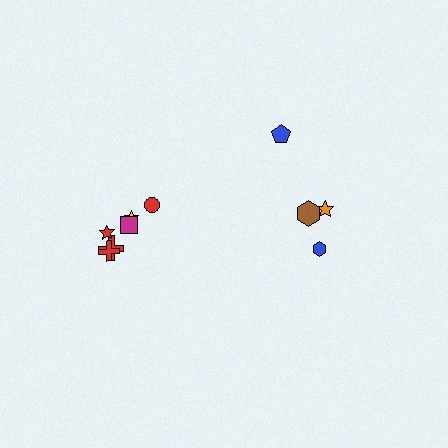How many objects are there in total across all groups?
There are 10 objects.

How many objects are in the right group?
There are 4 objects.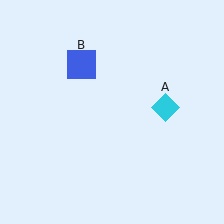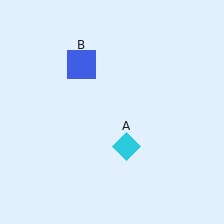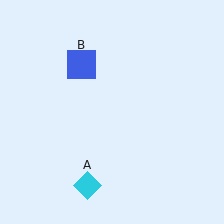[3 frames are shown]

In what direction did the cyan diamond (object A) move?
The cyan diamond (object A) moved down and to the left.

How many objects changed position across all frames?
1 object changed position: cyan diamond (object A).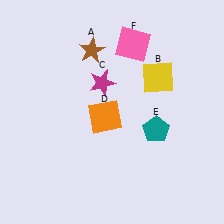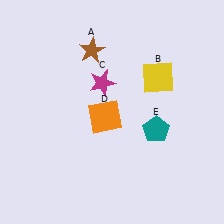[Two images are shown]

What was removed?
The pink square (F) was removed in Image 2.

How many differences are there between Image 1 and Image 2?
There is 1 difference between the two images.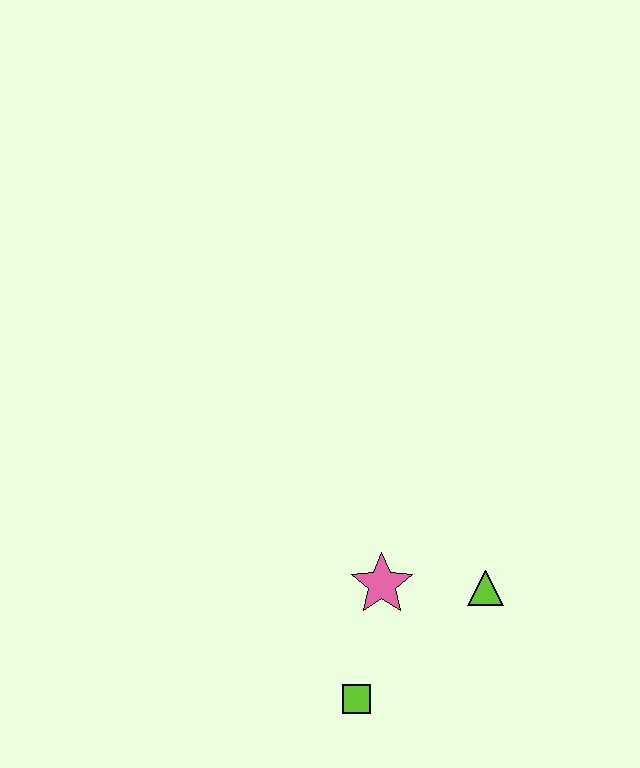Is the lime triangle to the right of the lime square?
Yes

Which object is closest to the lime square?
The pink star is closest to the lime square.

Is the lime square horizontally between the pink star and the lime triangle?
No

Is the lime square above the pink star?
No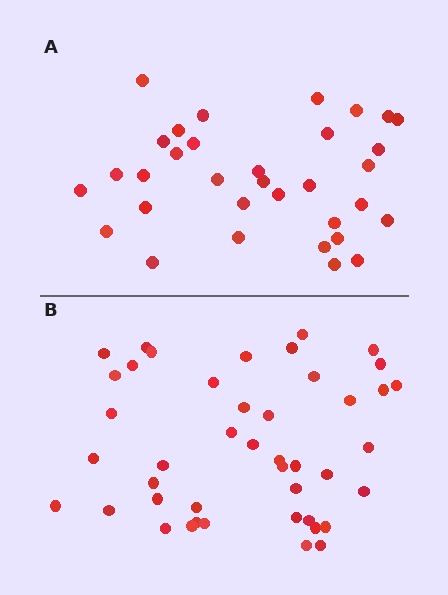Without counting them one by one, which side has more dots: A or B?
Region B (the bottom region) has more dots.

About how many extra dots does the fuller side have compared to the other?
Region B has roughly 12 or so more dots than region A.